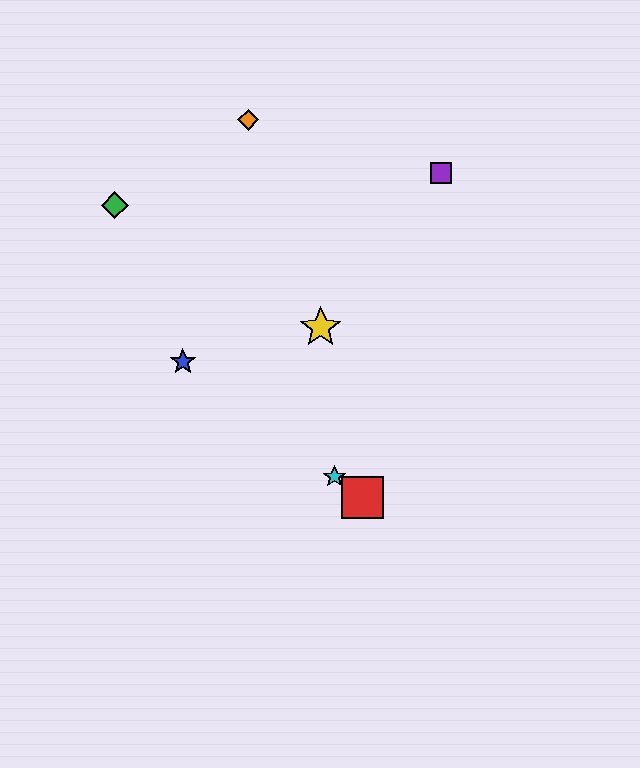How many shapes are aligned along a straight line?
3 shapes (the red square, the blue star, the cyan star) are aligned along a straight line.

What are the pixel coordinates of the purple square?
The purple square is at (441, 173).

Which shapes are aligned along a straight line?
The red square, the blue star, the cyan star are aligned along a straight line.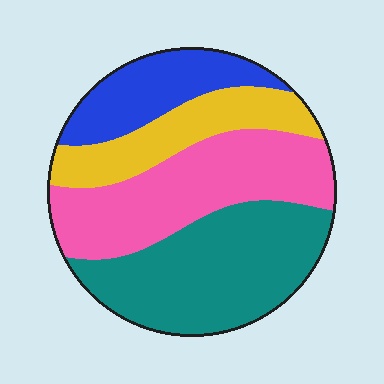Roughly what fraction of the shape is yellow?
Yellow takes up about one sixth (1/6) of the shape.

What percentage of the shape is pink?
Pink covers 31% of the shape.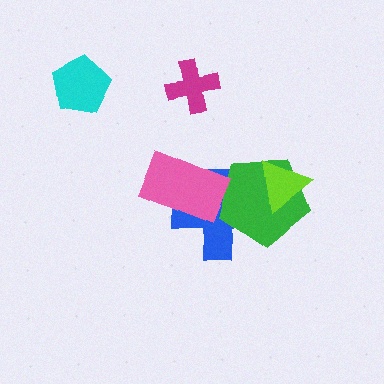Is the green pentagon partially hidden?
Yes, it is partially covered by another shape.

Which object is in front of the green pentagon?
The lime triangle is in front of the green pentagon.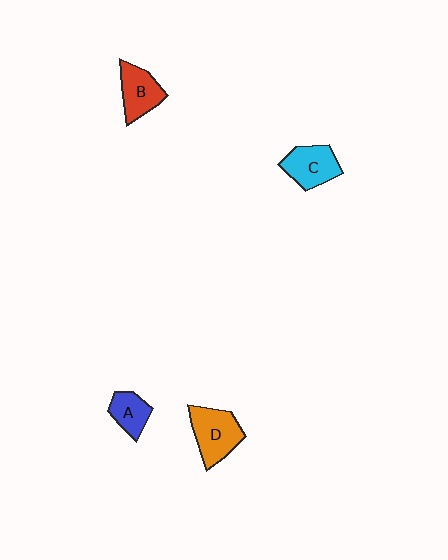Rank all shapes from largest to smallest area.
From largest to smallest: D (orange), C (cyan), B (red), A (blue).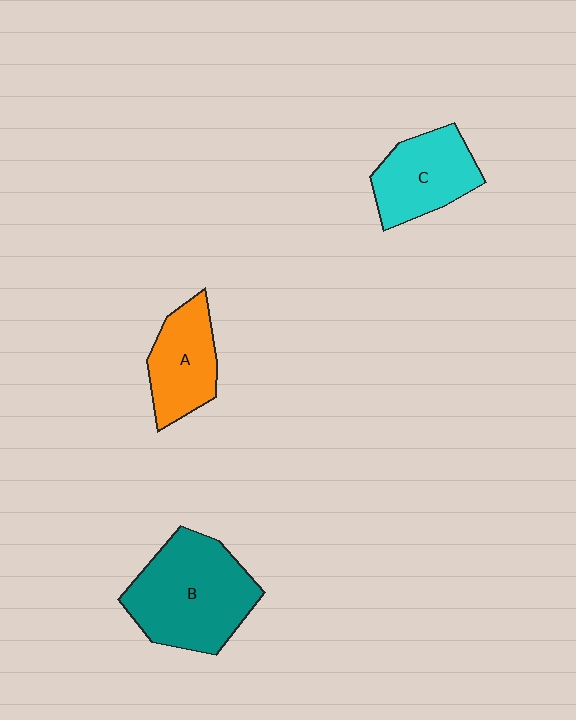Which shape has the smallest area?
Shape A (orange).